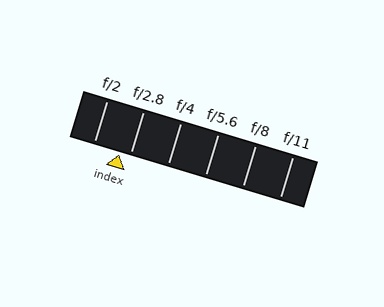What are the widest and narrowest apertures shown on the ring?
The widest aperture shown is f/2 and the narrowest is f/11.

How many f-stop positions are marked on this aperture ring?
There are 6 f-stop positions marked.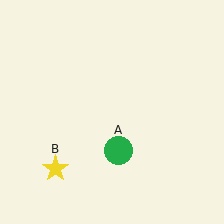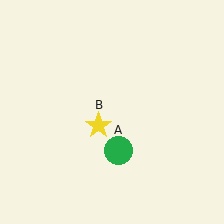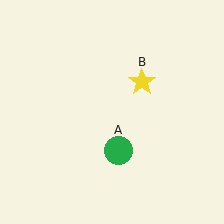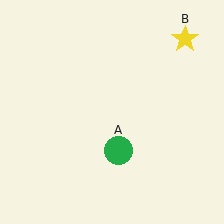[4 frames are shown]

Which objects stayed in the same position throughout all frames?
Green circle (object A) remained stationary.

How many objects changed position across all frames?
1 object changed position: yellow star (object B).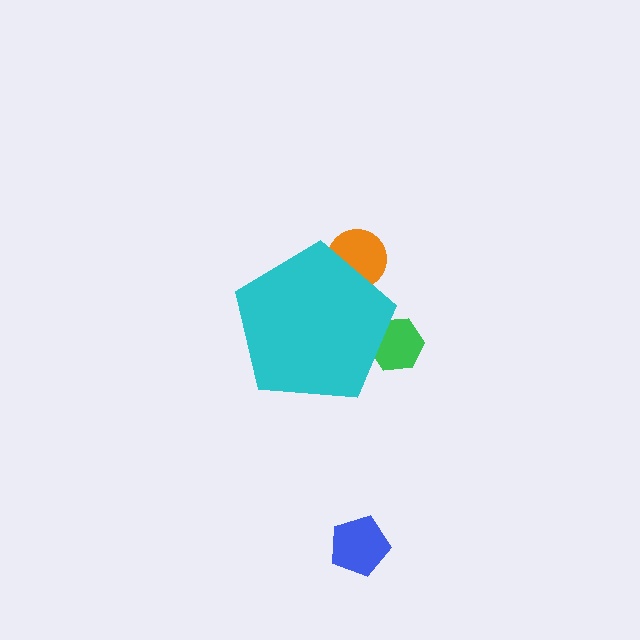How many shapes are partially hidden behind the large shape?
2 shapes are partially hidden.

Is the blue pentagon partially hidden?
No, the blue pentagon is fully visible.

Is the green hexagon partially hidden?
Yes, the green hexagon is partially hidden behind the cyan pentagon.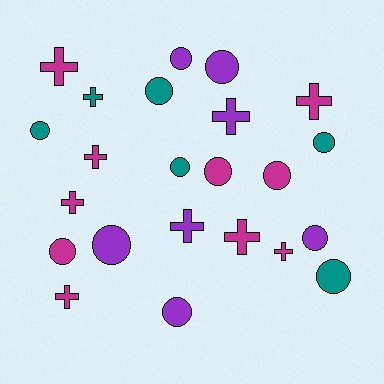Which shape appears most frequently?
Circle, with 13 objects.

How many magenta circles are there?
There are 3 magenta circles.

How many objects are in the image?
There are 23 objects.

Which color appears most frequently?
Magenta, with 10 objects.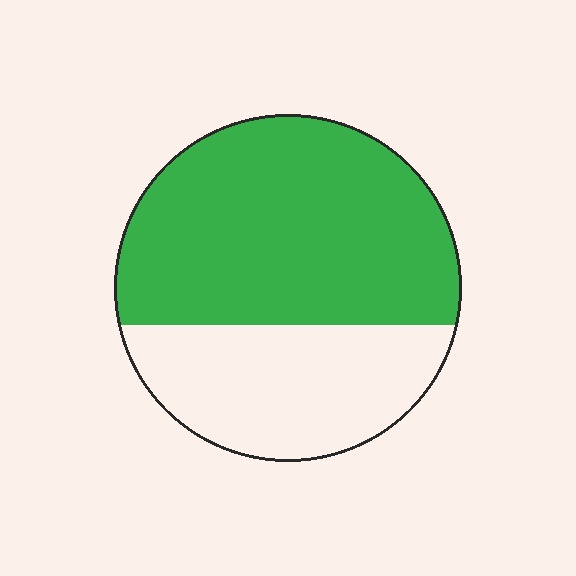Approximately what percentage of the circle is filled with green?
Approximately 65%.